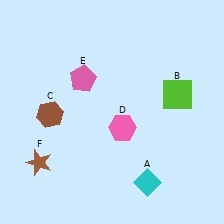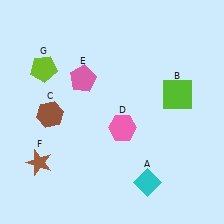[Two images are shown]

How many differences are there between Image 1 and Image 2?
There is 1 difference between the two images.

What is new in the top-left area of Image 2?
A lime pentagon (G) was added in the top-left area of Image 2.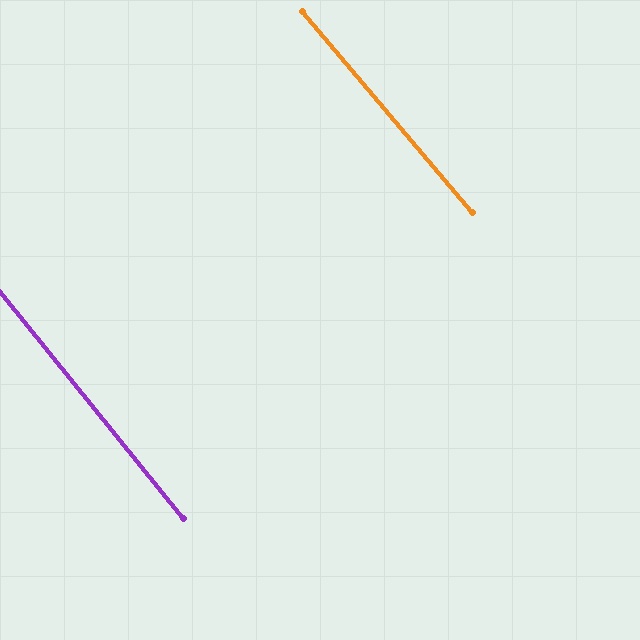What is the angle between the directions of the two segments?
Approximately 1 degree.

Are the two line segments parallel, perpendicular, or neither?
Parallel — their directions differ by only 1.3°.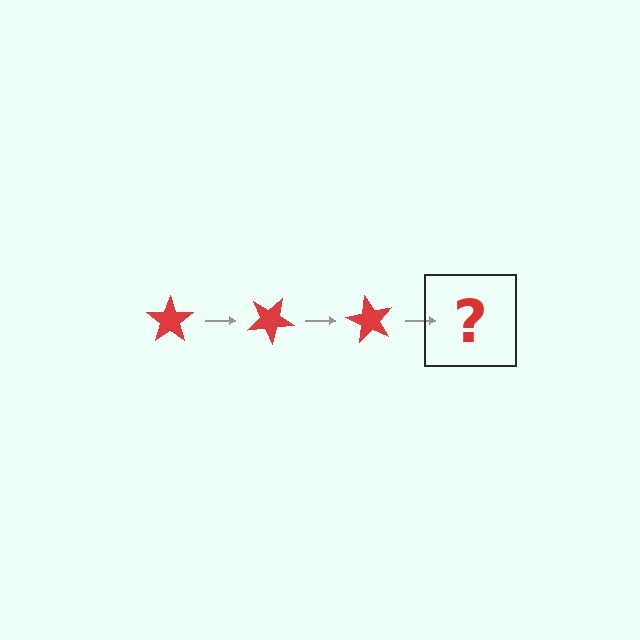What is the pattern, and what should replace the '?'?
The pattern is that the star rotates 30 degrees each step. The '?' should be a red star rotated 90 degrees.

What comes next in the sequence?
The next element should be a red star rotated 90 degrees.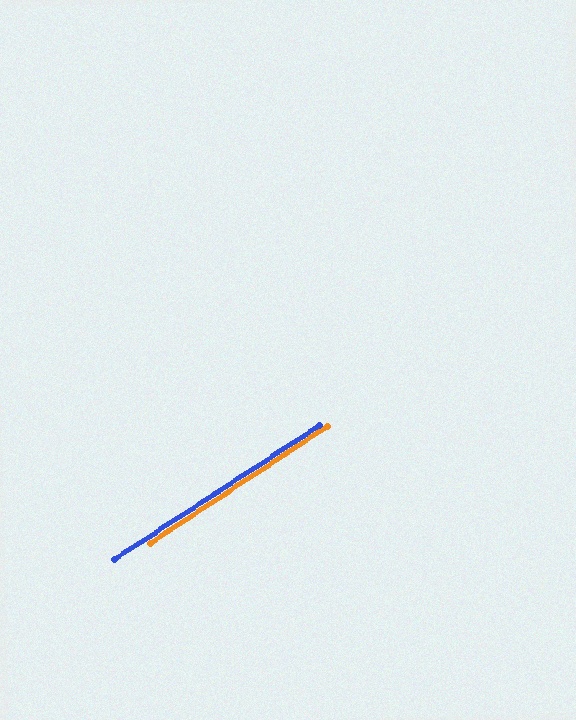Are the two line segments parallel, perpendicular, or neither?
Parallel — their directions differ by only 0.4°.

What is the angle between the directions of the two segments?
Approximately 0 degrees.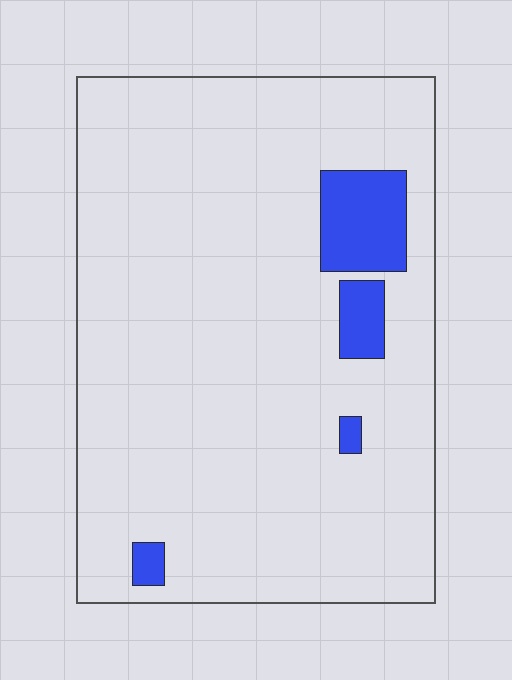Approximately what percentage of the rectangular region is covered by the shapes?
Approximately 10%.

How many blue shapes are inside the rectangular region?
4.